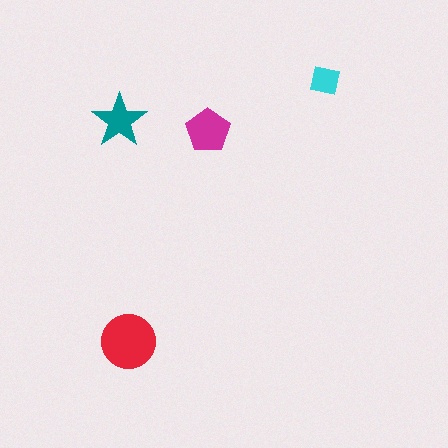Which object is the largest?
The red circle.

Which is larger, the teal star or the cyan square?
The teal star.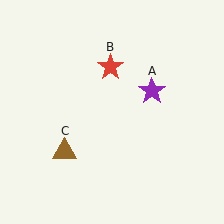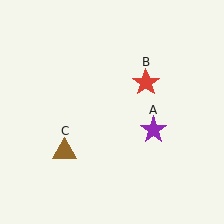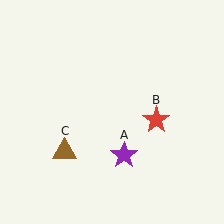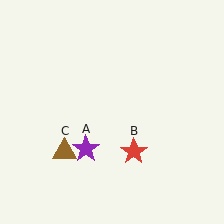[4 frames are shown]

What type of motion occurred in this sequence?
The purple star (object A), red star (object B) rotated clockwise around the center of the scene.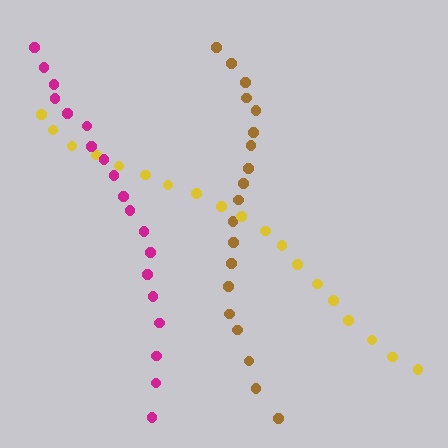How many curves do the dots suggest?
There are 3 distinct paths.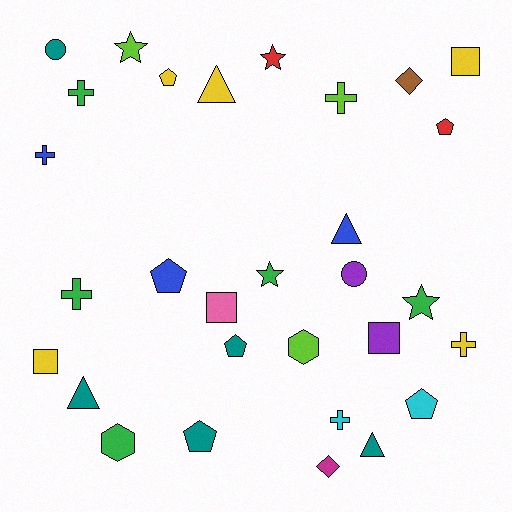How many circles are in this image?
There are 2 circles.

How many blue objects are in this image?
There are 3 blue objects.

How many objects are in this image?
There are 30 objects.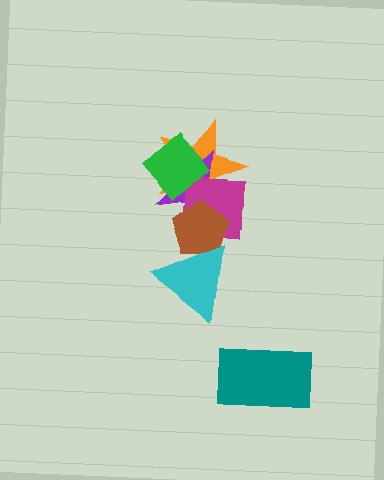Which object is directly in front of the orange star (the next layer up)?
The purple star is directly in front of the orange star.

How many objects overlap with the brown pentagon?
4 objects overlap with the brown pentagon.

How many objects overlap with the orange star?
4 objects overlap with the orange star.